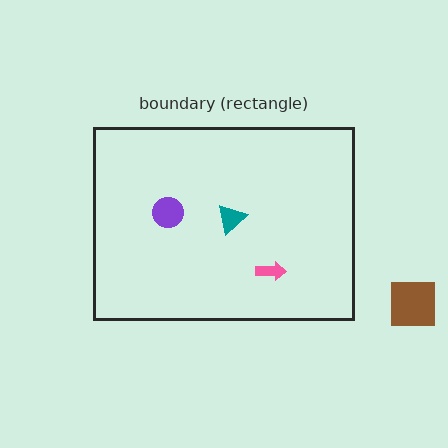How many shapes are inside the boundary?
3 inside, 1 outside.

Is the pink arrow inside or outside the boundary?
Inside.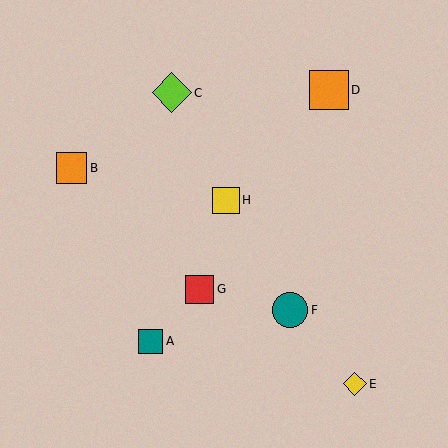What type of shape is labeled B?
Shape B is an orange square.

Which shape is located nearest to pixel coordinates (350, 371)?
The yellow diamond (labeled E) at (354, 384) is nearest to that location.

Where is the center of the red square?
The center of the red square is at (200, 289).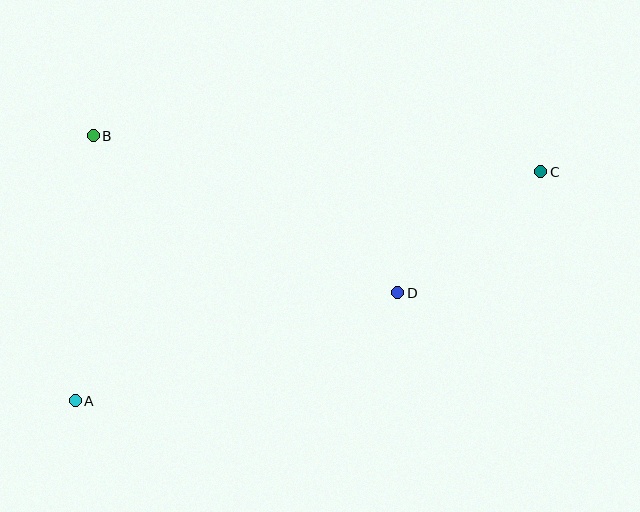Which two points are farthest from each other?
Points A and C are farthest from each other.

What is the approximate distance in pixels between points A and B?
The distance between A and B is approximately 265 pixels.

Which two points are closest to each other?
Points C and D are closest to each other.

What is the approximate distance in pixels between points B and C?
The distance between B and C is approximately 449 pixels.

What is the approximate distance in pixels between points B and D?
The distance between B and D is approximately 342 pixels.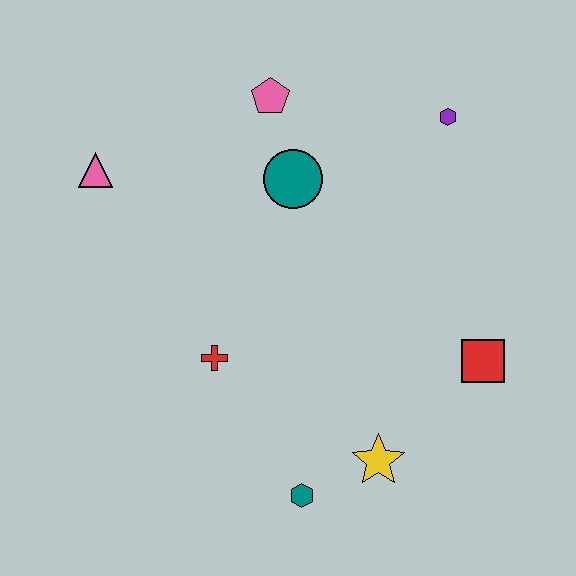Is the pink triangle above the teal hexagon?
Yes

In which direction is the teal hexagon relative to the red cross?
The teal hexagon is below the red cross.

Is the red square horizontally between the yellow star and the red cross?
No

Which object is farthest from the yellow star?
The pink triangle is farthest from the yellow star.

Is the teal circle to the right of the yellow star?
No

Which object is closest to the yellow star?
The teal hexagon is closest to the yellow star.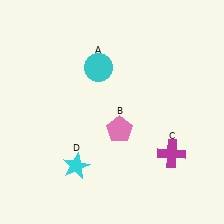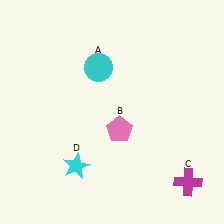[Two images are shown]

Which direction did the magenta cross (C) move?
The magenta cross (C) moved down.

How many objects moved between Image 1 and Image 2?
1 object moved between the two images.